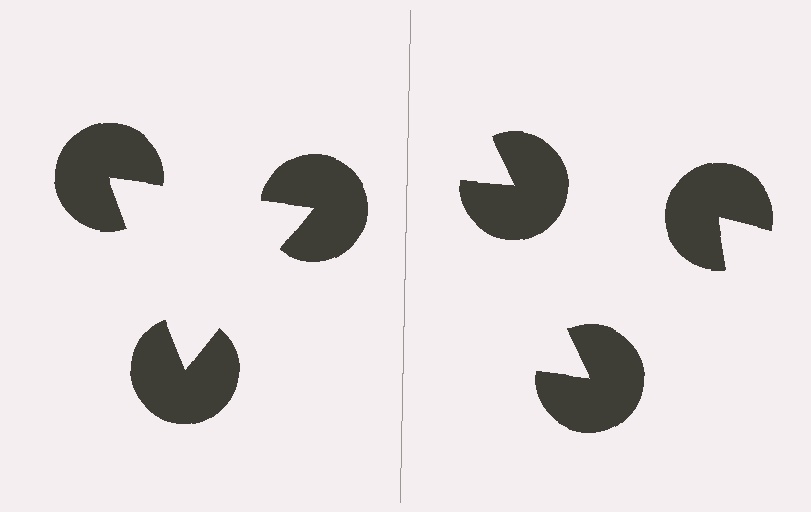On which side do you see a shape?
An illusory triangle appears on the left side. On the right side the wedge cuts are rotated, so no coherent shape forms.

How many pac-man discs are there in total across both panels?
6 — 3 on each side.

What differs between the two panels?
The pac-man discs are positioned identically on both sides; only the wedge orientations differ. On the left they align to a triangle; on the right they are misaligned.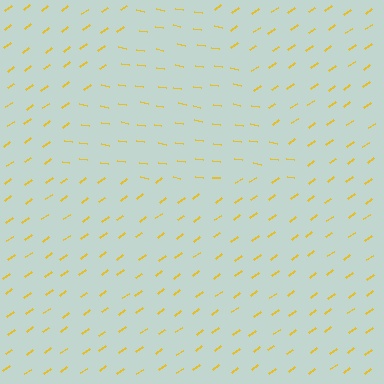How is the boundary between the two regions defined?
The boundary is defined purely by a change in line orientation (approximately 45 degrees difference). All lines are the same color and thickness.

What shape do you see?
I see a triangle.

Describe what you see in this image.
The image is filled with small yellow line segments. A triangle region in the image has lines oriented differently from the surrounding lines, creating a visible texture boundary.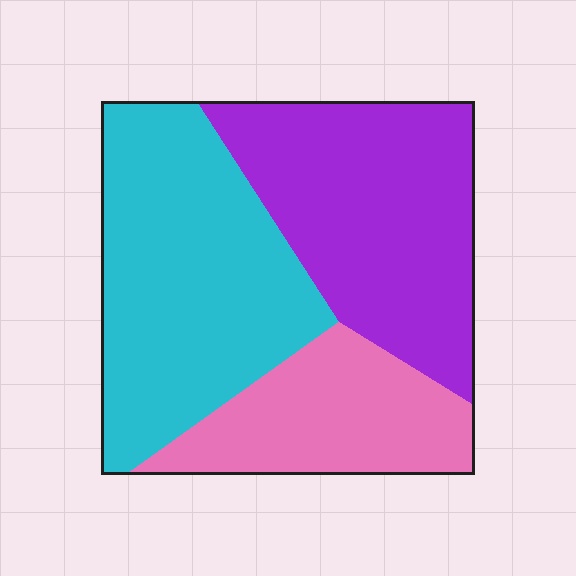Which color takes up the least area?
Pink, at roughly 25%.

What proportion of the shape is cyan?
Cyan takes up about two fifths (2/5) of the shape.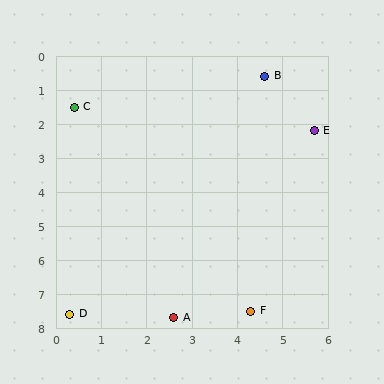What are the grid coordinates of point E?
Point E is at approximately (5.7, 2.2).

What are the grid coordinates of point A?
Point A is at approximately (2.6, 7.7).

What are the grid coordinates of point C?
Point C is at approximately (0.4, 1.5).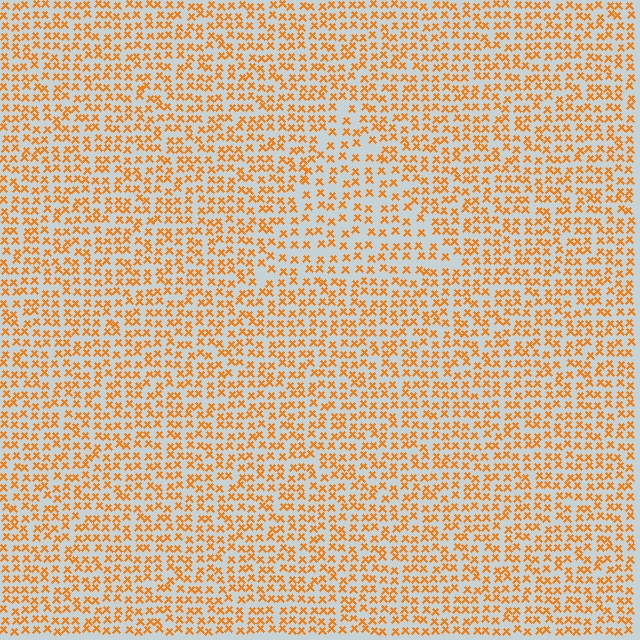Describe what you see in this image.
The image contains small orange elements arranged at two different densities. A triangle-shaped region is visible where the elements are less densely packed than the surrounding area.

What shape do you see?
I see a triangle.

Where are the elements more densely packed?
The elements are more densely packed outside the triangle boundary.